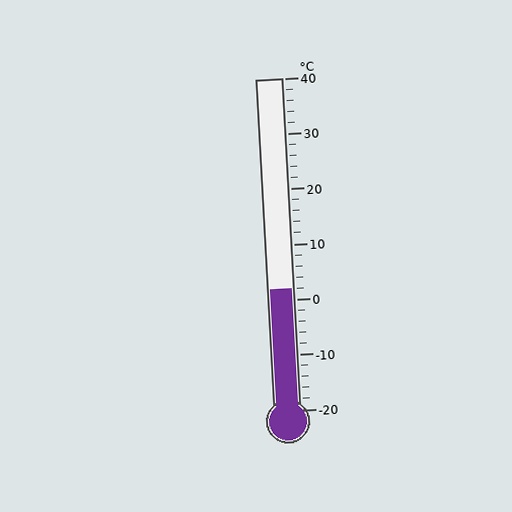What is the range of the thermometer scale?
The thermometer scale ranges from -20°C to 40°C.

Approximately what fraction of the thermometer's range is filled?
The thermometer is filled to approximately 35% of its range.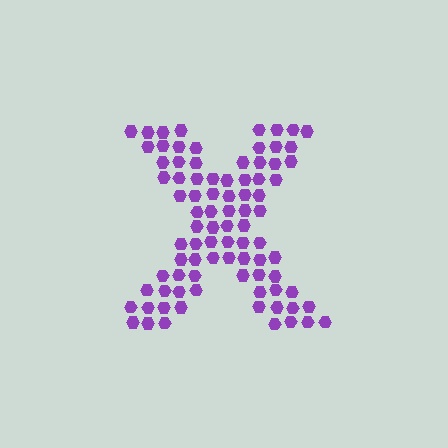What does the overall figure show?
The overall figure shows the letter X.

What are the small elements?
The small elements are hexagons.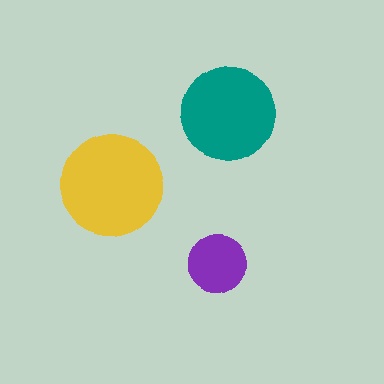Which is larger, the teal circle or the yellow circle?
The yellow one.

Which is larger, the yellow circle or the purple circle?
The yellow one.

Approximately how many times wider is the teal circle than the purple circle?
About 1.5 times wider.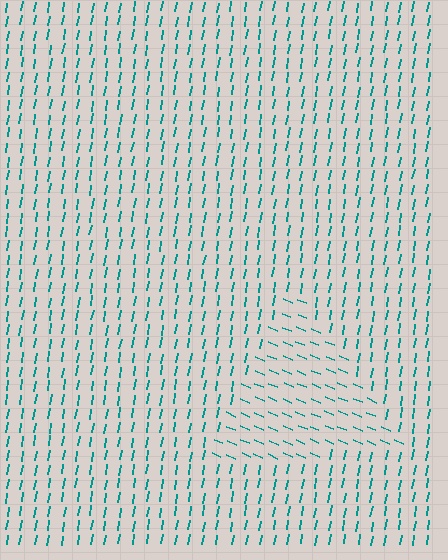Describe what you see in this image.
The image is filled with small teal line segments. A triangle region in the image has lines oriented differently from the surrounding lines, creating a visible texture boundary.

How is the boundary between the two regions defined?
The boundary is defined purely by a change in line orientation (approximately 77 degrees difference). All lines are the same color and thickness.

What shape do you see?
I see a triangle.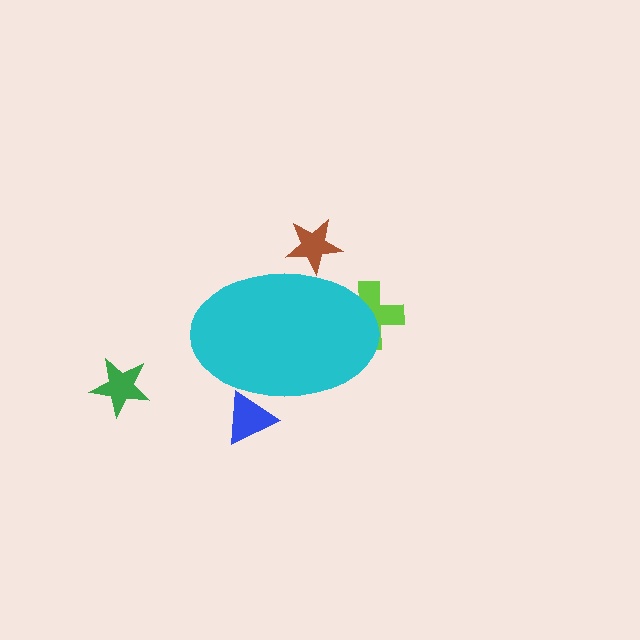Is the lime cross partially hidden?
Yes, the lime cross is partially hidden behind the cyan ellipse.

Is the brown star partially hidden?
Yes, the brown star is partially hidden behind the cyan ellipse.